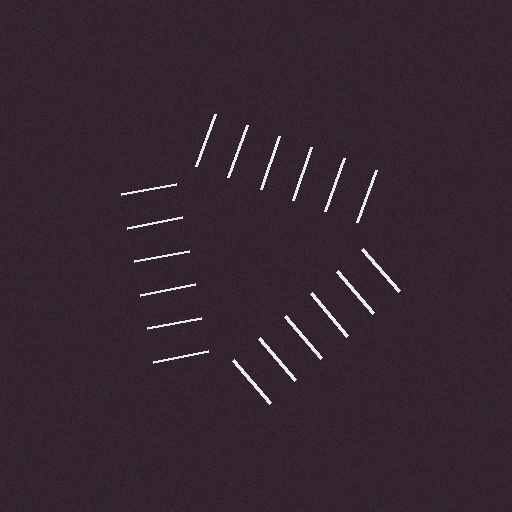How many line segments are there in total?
18 — 6 along each of the 3 edges.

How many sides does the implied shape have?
3 sides — the line-ends trace a triangle.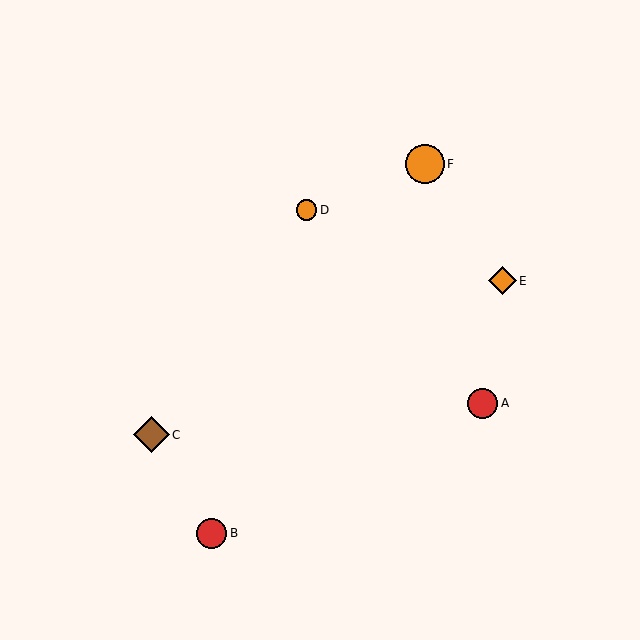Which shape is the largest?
The orange circle (labeled F) is the largest.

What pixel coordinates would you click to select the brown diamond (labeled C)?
Click at (151, 435) to select the brown diamond C.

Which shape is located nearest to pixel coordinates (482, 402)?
The red circle (labeled A) at (483, 403) is nearest to that location.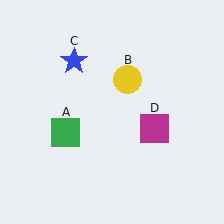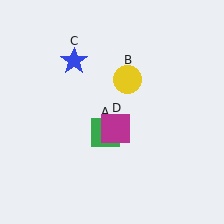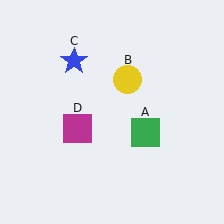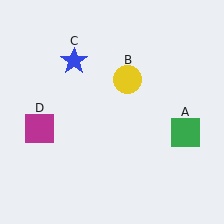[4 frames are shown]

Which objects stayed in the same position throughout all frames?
Yellow circle (object B) and blue star (object C) remained stationary.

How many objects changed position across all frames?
2 objects changed position: green square (object A), magenta square (object D).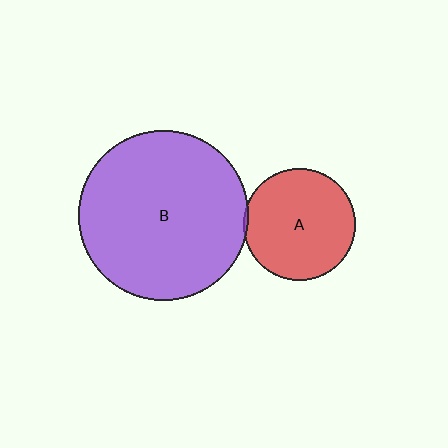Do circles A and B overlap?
Yes.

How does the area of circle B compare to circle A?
Approximately 2.3 times.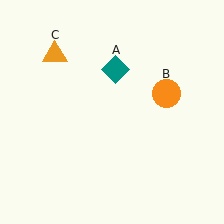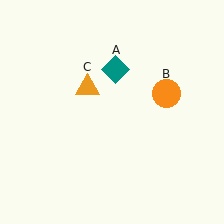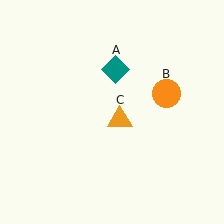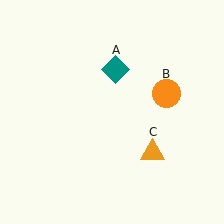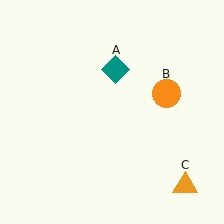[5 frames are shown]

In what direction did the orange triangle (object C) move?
The orange triangle (object C) moved down and to the right.